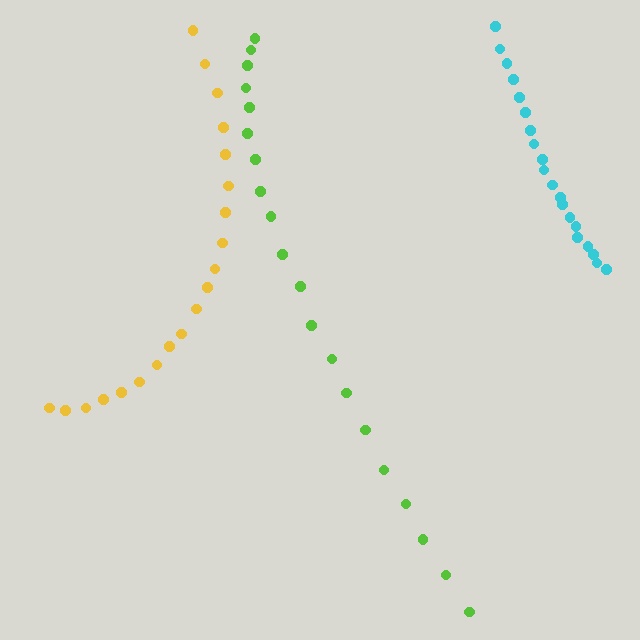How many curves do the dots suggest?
There are 3 distinct paths.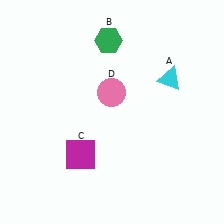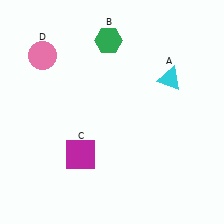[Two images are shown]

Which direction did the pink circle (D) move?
The pink circle (D) moved left.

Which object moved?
The pink circle (D) moved left.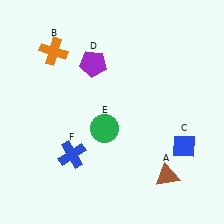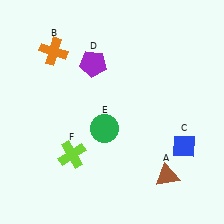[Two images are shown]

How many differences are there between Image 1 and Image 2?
There is 1 difference between the two images.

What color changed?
The cross (F) changed from blue in Image 1 to lime in Image 2.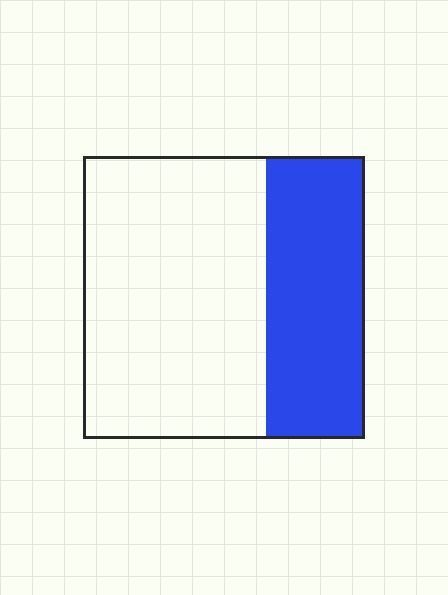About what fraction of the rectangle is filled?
About one third (1/3).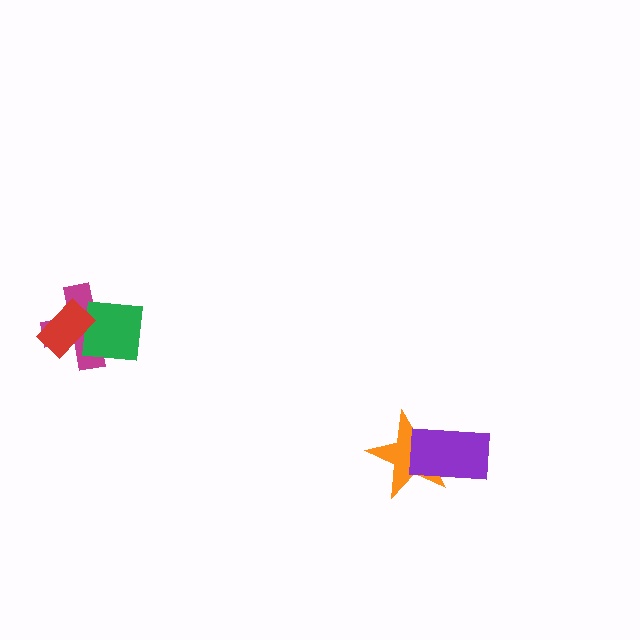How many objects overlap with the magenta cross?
2 objects overlap with the magenta cross.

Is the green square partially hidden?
Yes, it is partially covered by another shape.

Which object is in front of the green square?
The red rectangle is in front of the green square.